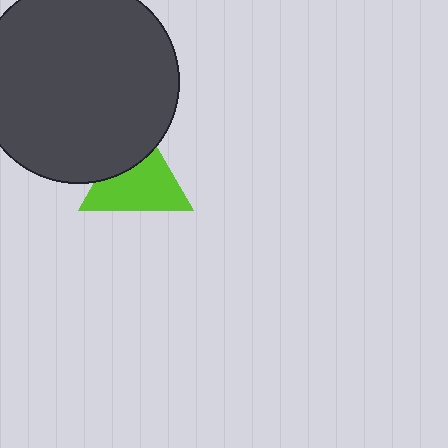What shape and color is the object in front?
The object in front is a dark gray circle.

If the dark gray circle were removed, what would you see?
You would see the complete lime triangle.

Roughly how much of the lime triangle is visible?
Most of it is visible (roughly 68%).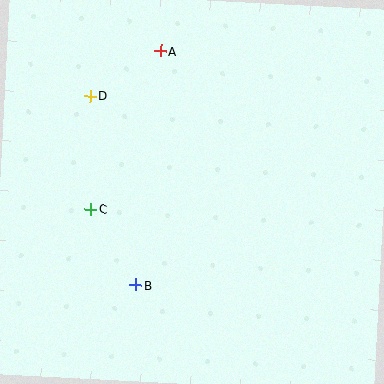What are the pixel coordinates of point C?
Point C is at (91, 209).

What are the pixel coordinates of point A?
Point A is at (161, 51).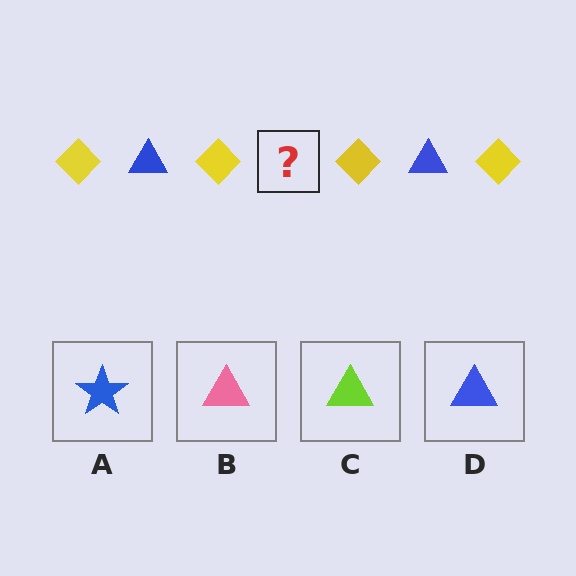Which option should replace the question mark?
Option D.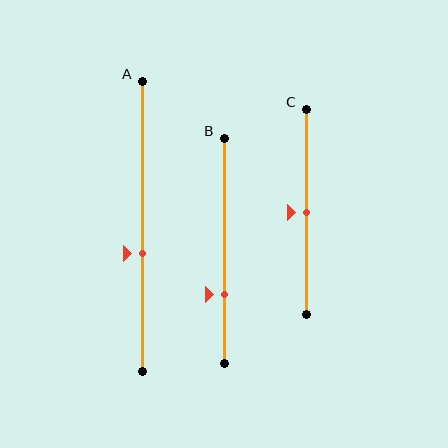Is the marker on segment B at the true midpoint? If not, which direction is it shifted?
No, the marker on segment B is shifted downward by about 19% of the segment length.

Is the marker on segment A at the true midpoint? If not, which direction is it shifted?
No, the marker on segment A is shifted downward by about 10% of the segment length.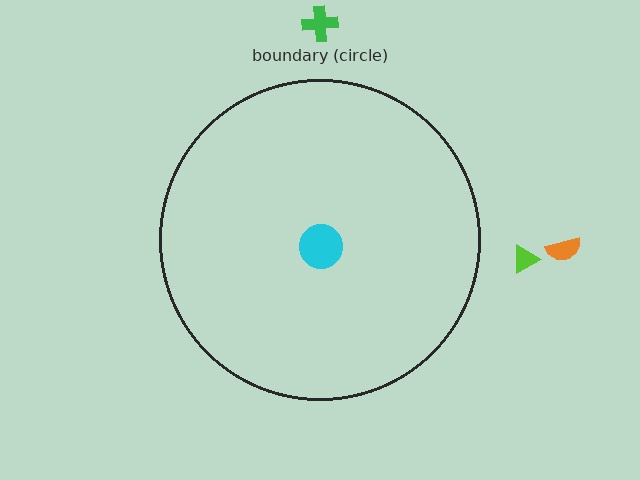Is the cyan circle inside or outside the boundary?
Inside.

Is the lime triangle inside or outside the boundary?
Outside.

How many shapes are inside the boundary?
1 inside, 3 outside.